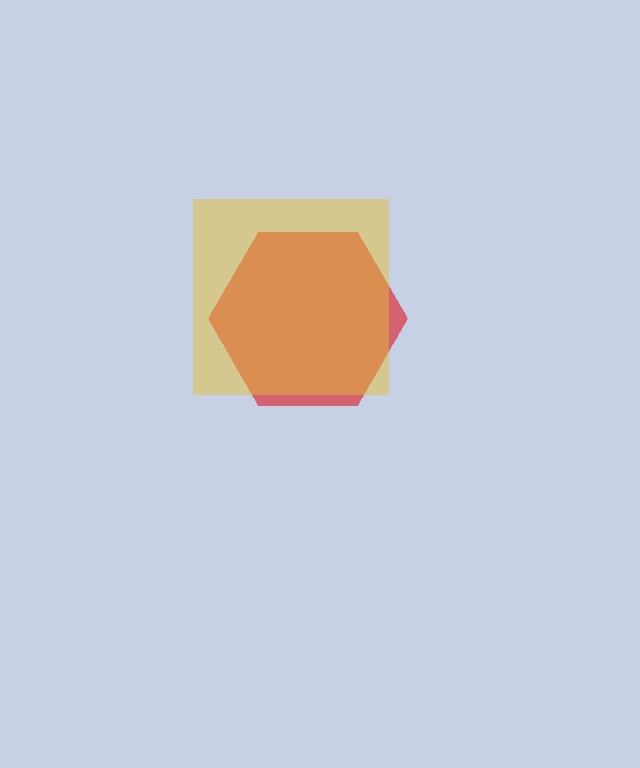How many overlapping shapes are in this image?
There are 2 overlapping shapes in the image.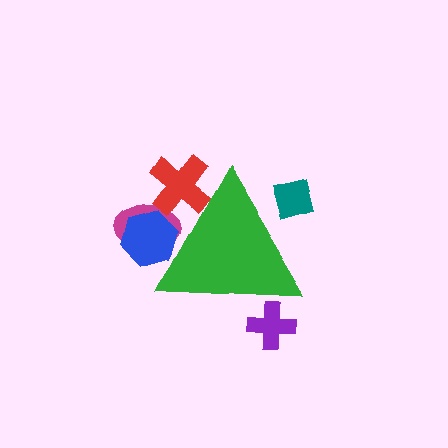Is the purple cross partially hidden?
Yes, the purple cross is partially hidden behind the green triangle.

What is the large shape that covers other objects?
A green triangle.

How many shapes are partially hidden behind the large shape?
5 shapes are partially hidden.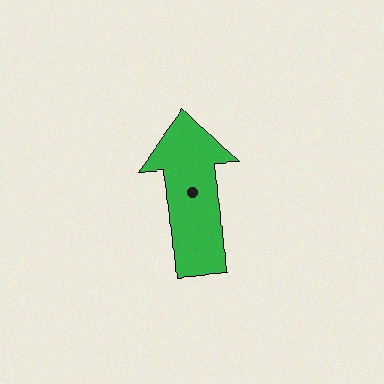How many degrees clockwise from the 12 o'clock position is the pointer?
Approximately 356 degrees.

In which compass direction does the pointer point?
North.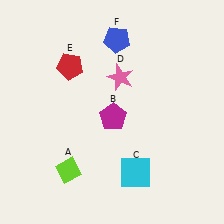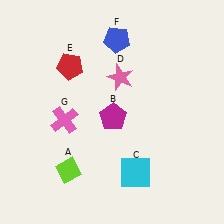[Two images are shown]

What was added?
A pink cross (G) was added in Image 2.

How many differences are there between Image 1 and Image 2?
There is 1 difference between the two images.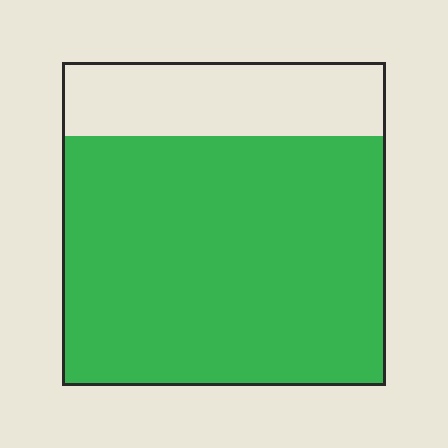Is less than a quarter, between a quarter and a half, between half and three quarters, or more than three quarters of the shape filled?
More than three quarters.